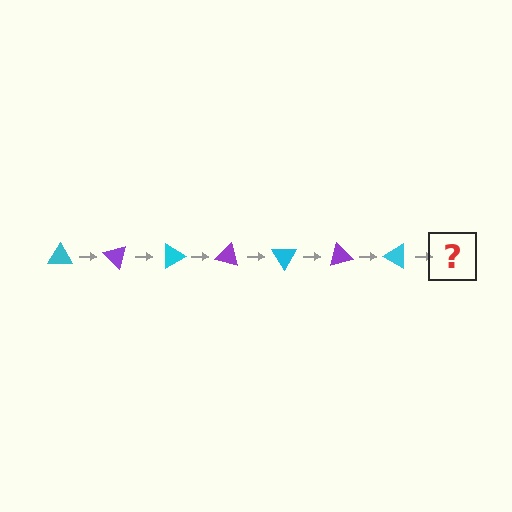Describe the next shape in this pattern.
It should be a purple triangle, rotated 315 degrees from the start.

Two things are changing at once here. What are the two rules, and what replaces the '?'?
The two rules are that it rotates 45 degrees each step and the color cycles through cyan and purple. The '?' should be a purple triangle, rotated 315 degrees from the start.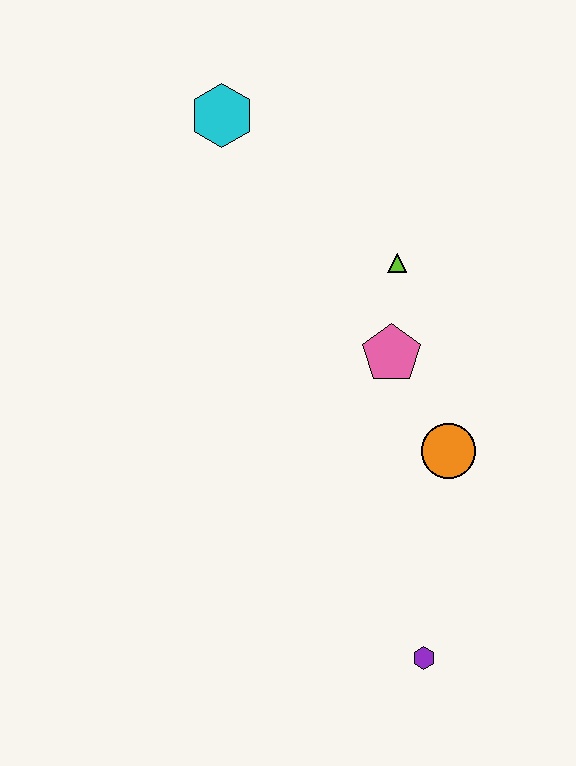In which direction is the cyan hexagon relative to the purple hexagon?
The cyan hexagon is above the purple hexagon.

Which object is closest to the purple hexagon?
The orange circle is closest to the purple hexagon.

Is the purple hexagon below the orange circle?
Yes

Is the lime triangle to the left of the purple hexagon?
Yes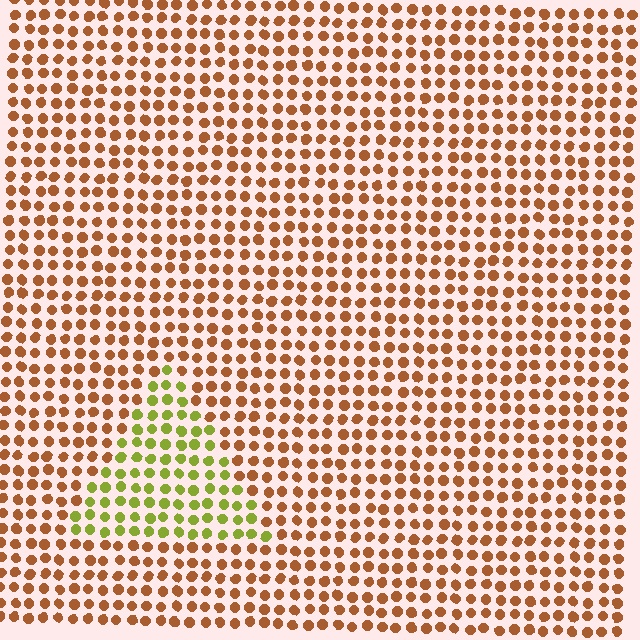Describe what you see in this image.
The image is filled with small brown elements in a uniform arrangement. A triangle-shaped region is visible where the elements are tinted to a slightly different hue, forming a subtle color boundary.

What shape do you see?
I see a triangle.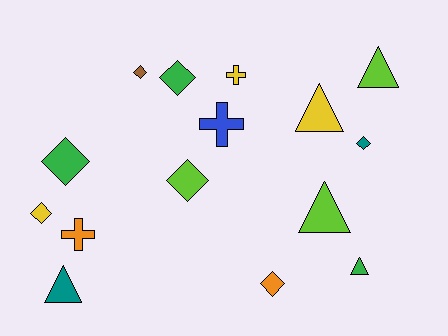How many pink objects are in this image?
There are no pink objects.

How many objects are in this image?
There are 15 objects.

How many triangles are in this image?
There are 5 triangles.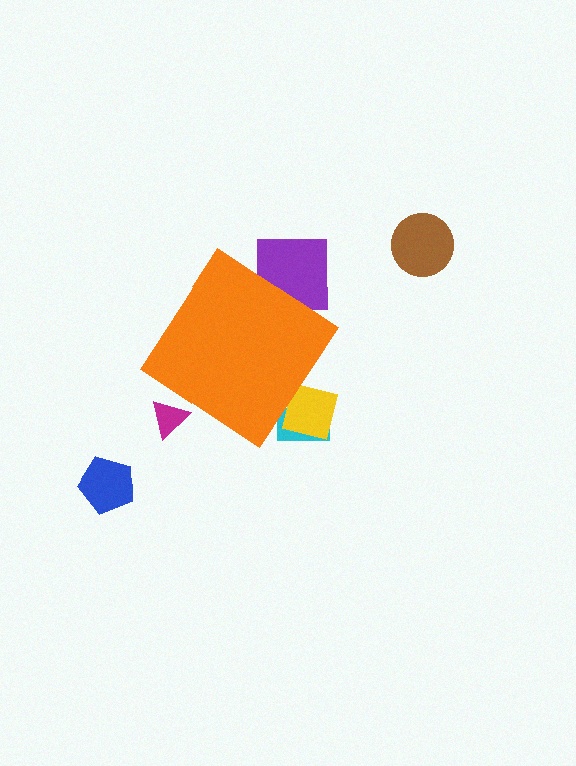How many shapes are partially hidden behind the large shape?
4 shapes are partially hidden.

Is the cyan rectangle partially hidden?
Yes, the cyan rectangle is partially hidden behind the orange diamond.